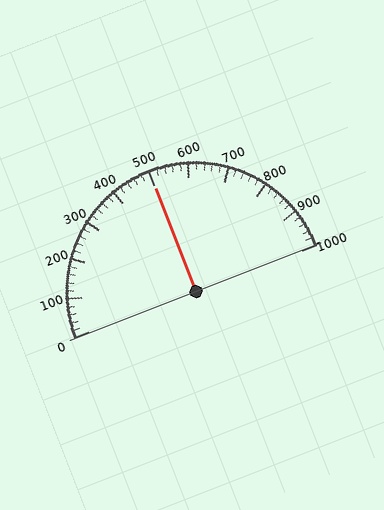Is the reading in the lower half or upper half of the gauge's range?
The reading is in the upper half of the range (0 to 1000).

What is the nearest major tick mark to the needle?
The nearest major tick mark is 500.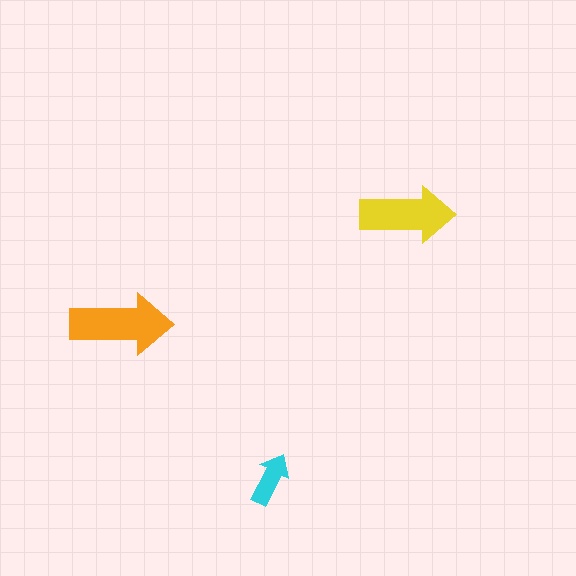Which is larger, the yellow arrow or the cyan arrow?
The yellow one.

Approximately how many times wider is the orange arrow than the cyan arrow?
About 2 times wider.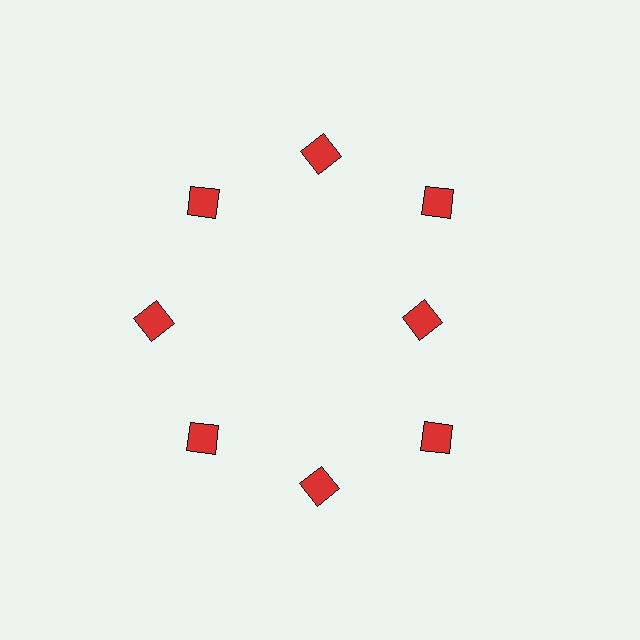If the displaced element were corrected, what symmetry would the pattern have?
It would have 8-fold rotational symmetry — the pattern would map onto itself every 45 degrees.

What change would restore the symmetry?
The symmetry would be restored by moving it outward, back onto the ring so that all 8 diamonds sit at equal angles and equal distance from the center.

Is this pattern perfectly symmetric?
No. The 8 red diamonds are arranged in a ring, but one element near the 3 o'clock position is pulled inward toward the center, breaking the 8-fold rotational symmetry.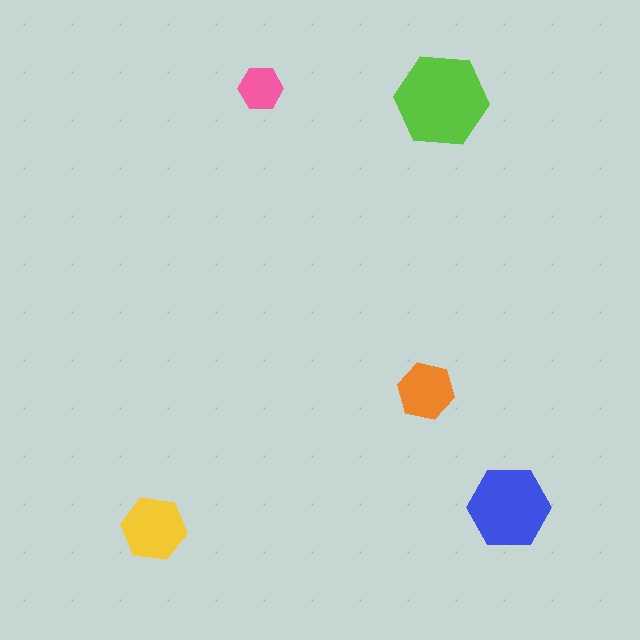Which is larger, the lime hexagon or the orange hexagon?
The lime one.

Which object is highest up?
The pink hexagon is topmost.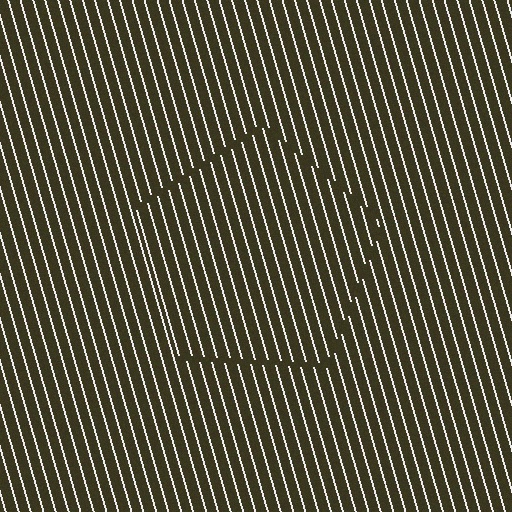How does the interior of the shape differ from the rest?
The interior of the shape contains the same grating, shifted by half a period — the contour is defined by the phase discontinuity where line-ends from the inner and outer gratings abut.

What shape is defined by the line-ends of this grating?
An illusory pentagon. The interior of the shape contains the same grating, shifted by half a period — the contour is defined by the phase discontinuity where line-ends from the inner and outer gratings abut.